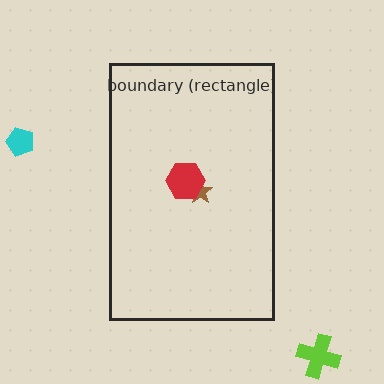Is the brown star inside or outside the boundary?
Inside.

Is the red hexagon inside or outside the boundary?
Inside.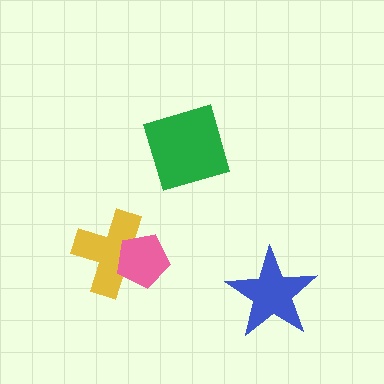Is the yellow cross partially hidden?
Yes, it is partially covered by another shape.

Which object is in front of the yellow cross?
The pink pentagon is in front of the yellow cross.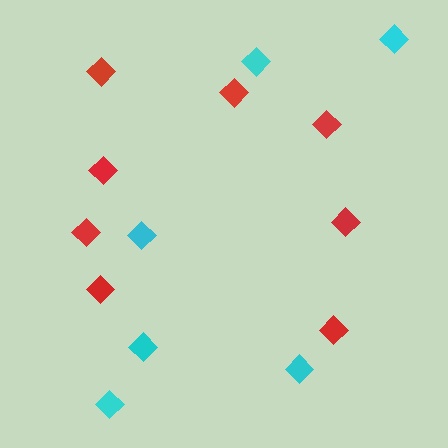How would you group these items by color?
There are 2 groups: one group of red diamonds (8) and one group of cyan diamonds (6).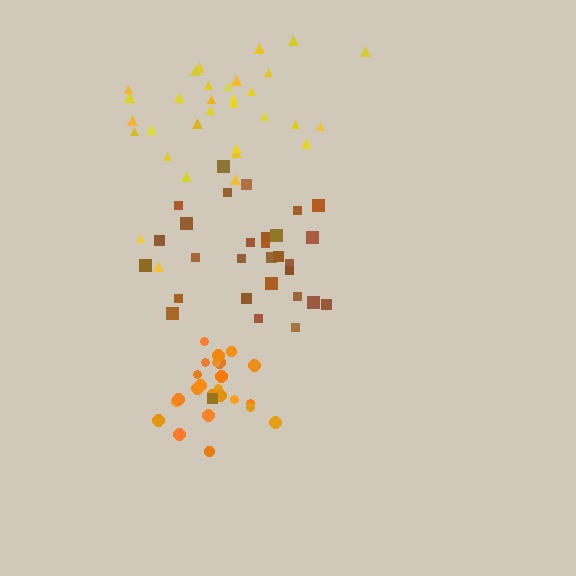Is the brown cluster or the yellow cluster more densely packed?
Brown.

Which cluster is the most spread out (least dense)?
Yellow.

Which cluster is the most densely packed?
Orange.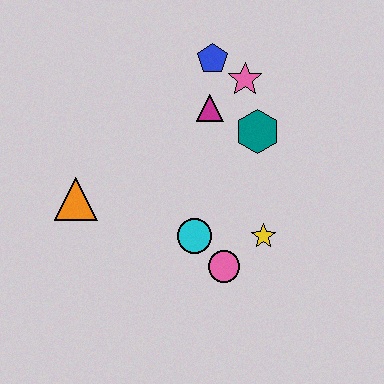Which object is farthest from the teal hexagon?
The orange triangle is farthest from the teal hexagon.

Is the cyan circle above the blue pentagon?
No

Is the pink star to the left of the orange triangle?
No